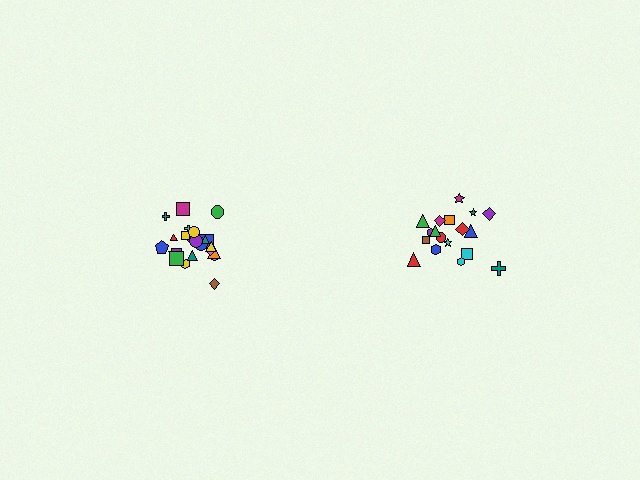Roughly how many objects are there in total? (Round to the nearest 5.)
Roughly 45 objects in total.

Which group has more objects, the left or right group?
The left group.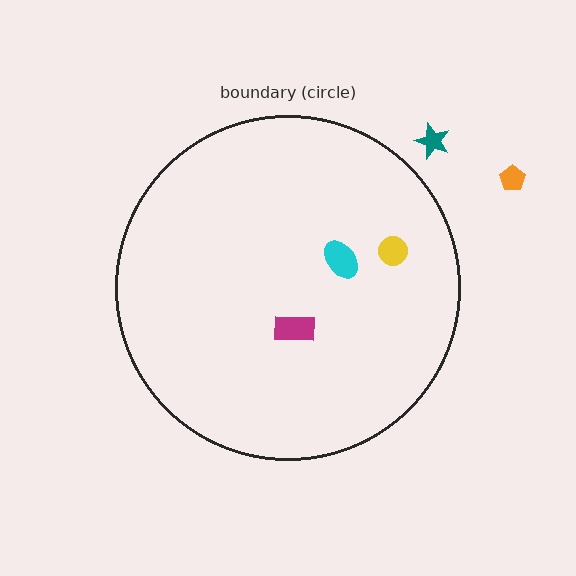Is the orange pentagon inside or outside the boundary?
Outside.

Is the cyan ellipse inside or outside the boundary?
Inside.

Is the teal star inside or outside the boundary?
Outside.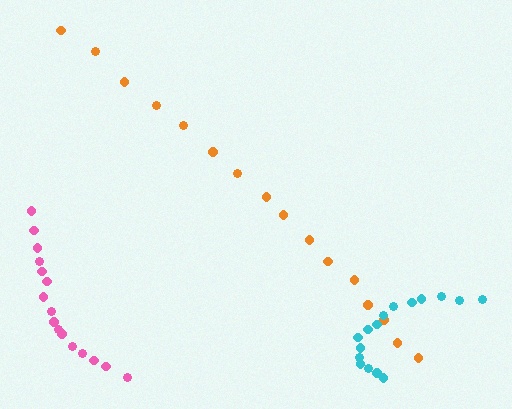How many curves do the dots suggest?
There are 3 distinct paths.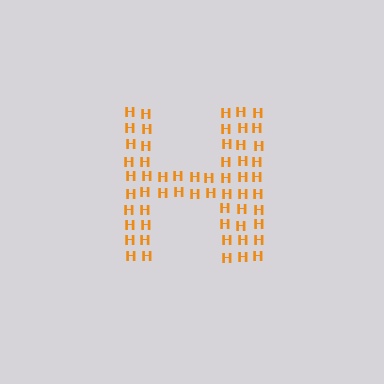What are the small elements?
The small elements are letter H's.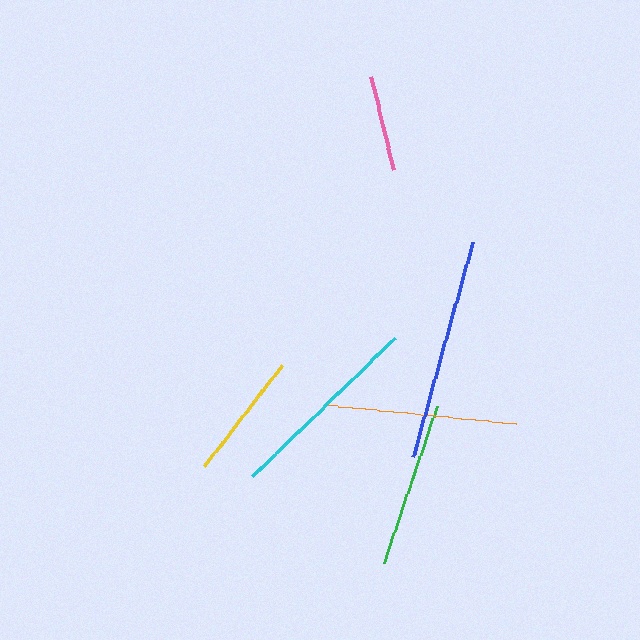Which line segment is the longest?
The blue line is the longest at approximately 223 pixels.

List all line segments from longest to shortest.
From longest to shortest: blue, cyan, orange, green, yellow, pink.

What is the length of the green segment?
The green segment is approximately 166 pixels long.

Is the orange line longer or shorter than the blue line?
The blue line is longer than the orange line.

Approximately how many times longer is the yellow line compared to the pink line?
The yellow line is approximately 1.3 times the length of the pink line.